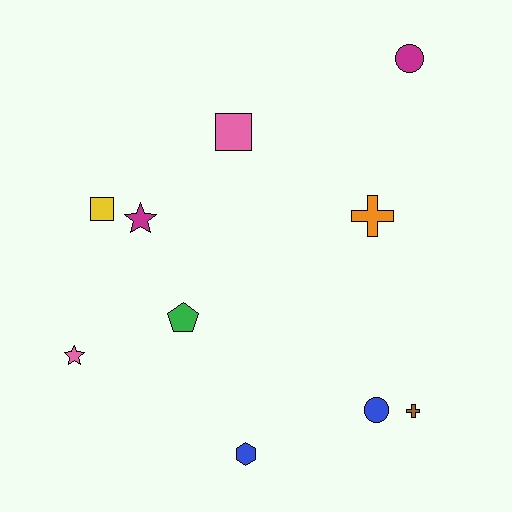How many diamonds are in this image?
There are no diamonds.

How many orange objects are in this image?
There is 1 orange object.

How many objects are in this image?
There are 10 objects.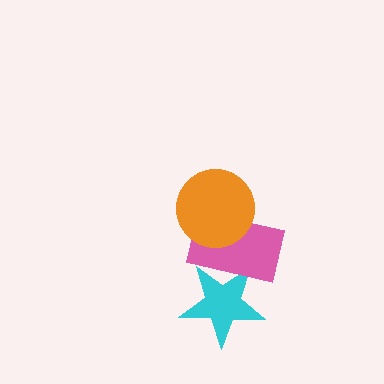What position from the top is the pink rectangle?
The pink rectangle is 2nd from the top.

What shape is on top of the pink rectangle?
The orange circle is on top of the pink rectangle.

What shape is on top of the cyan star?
The pink rectangle is on top of the cyan star.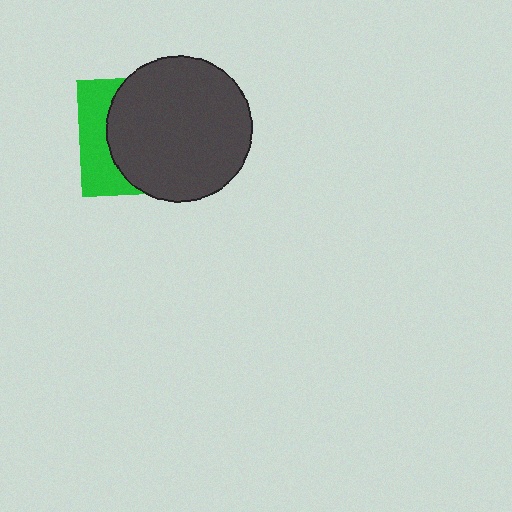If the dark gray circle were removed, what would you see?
You would see the complete green square.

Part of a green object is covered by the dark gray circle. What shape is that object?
It is a square.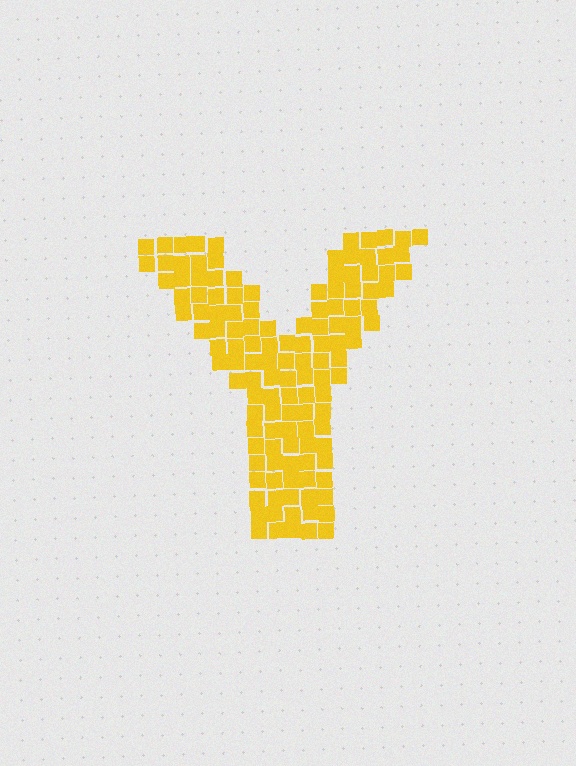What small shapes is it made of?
It is made of small squares.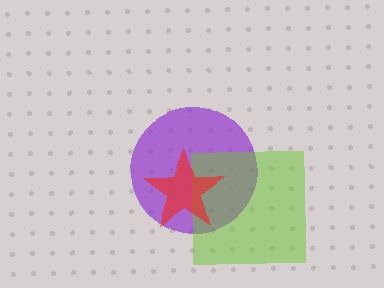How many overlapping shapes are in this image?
There are 3 overlapping shapes in the image.